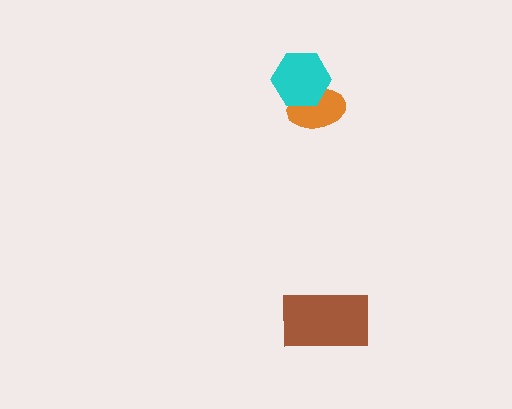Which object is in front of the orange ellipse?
The cyan hexagon is in front of the orange ellipse.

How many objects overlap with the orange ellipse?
1 object overlaps with the orange ellipse.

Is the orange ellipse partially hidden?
Yes, it is partially covered by another shape.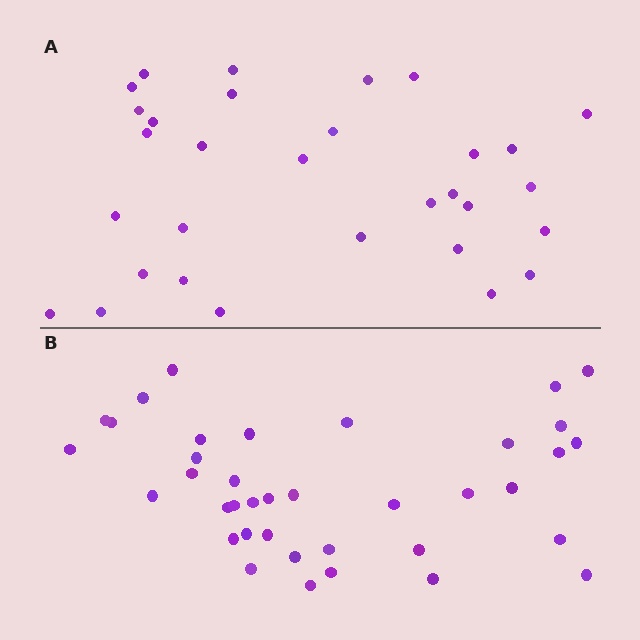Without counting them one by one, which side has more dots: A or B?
Region B (the bottom region) has more dots.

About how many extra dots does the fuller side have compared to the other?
Region B has roughly 8 or so more dots than region A.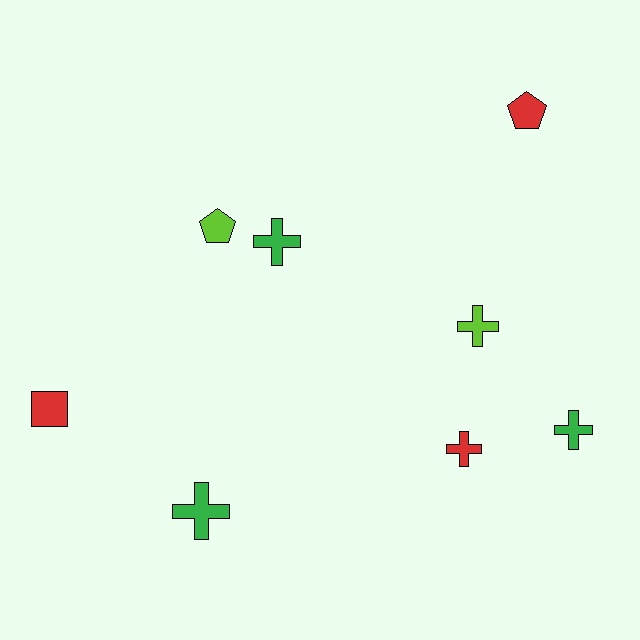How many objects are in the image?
There are 8 objects.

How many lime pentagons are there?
There is 1 lime pentagon.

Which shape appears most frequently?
Cross, with 5 objects.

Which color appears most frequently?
Red, with 3 objects.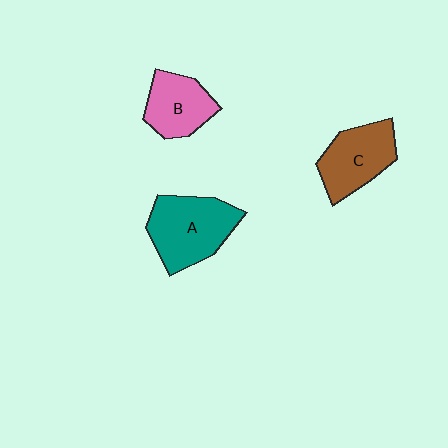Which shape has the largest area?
Shape A (teal).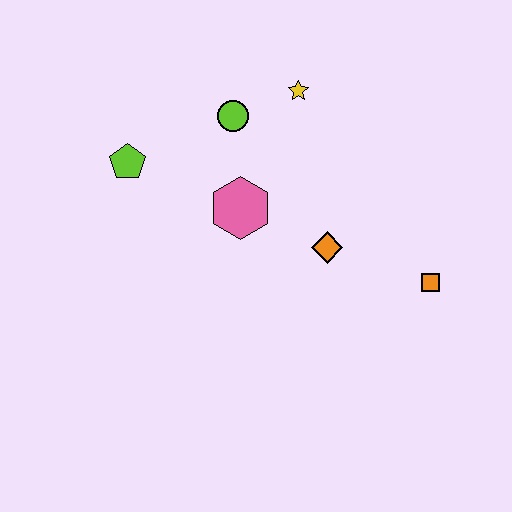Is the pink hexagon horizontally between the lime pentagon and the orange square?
Yes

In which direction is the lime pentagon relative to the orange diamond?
The lime pentagon is to the left of the orange diamond.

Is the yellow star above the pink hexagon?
Yes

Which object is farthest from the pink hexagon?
The orange square is farthest from the pink hexagon.